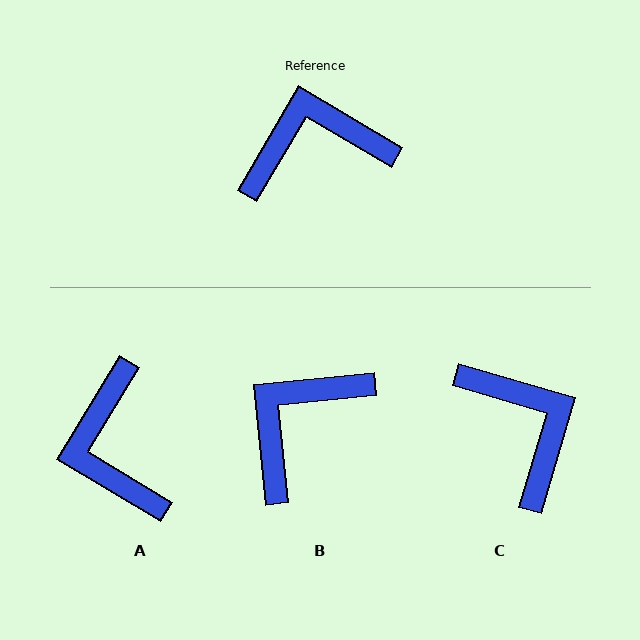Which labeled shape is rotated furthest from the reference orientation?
A, about 89 degrees away.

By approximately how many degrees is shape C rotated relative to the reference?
Approximately 76 degrees clockwise.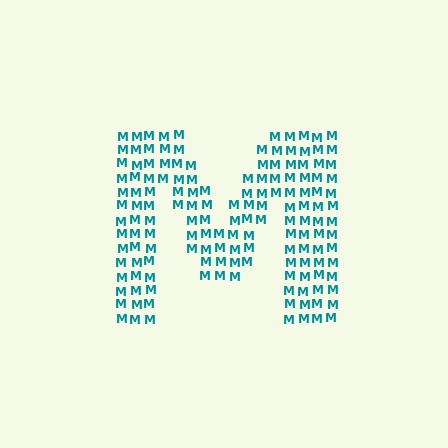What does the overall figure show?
The overall figure shows the letter M.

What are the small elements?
The small elements are letter M's.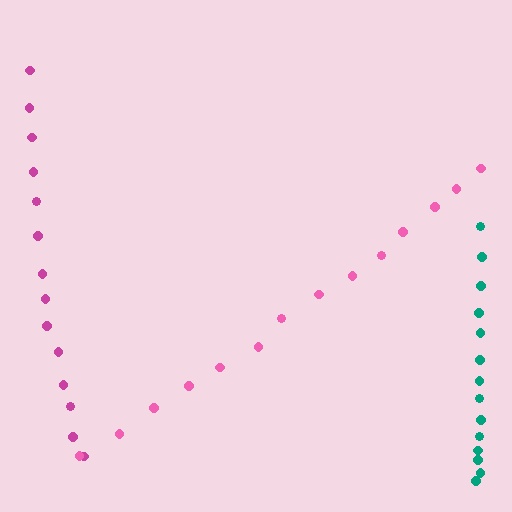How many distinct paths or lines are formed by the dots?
There are 3 distinct paths.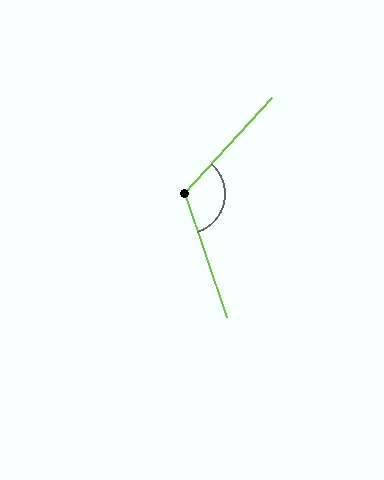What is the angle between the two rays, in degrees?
Approximately 119 degrees.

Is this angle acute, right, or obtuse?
It is obtuse.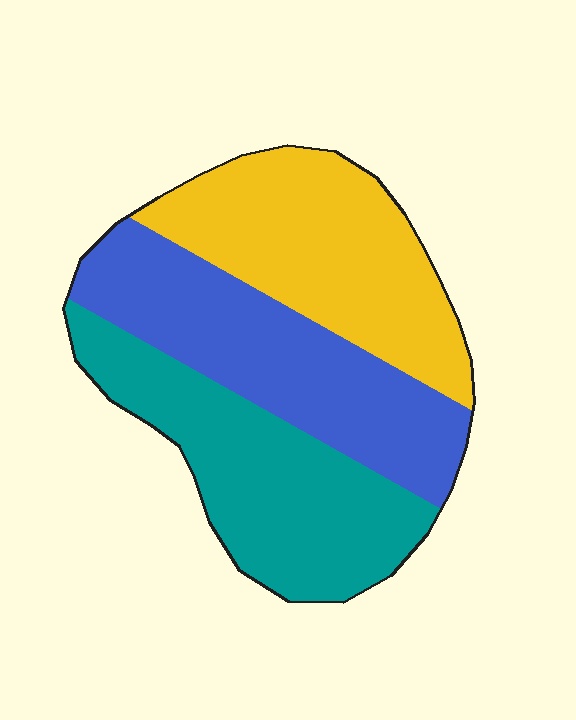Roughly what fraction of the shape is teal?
Teal covers about 35% of the shape.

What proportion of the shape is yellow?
Yellow covers 33% of the shape.